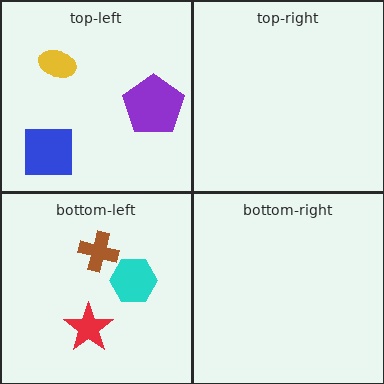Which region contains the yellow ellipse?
The top-left region.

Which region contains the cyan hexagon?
The bottom-left region.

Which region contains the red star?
The bottom-left region.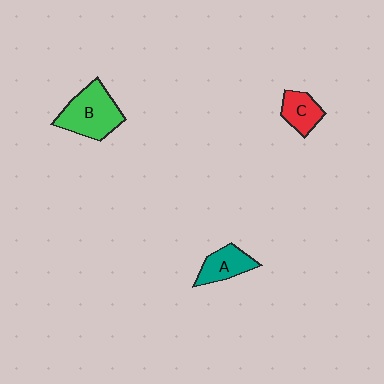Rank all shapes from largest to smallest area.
From largest to smallest: B (green), A (teal), C (red).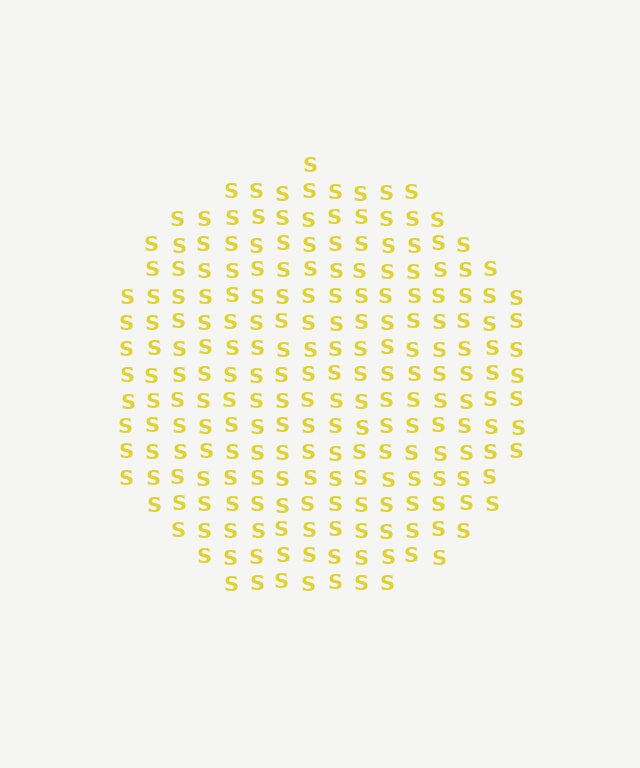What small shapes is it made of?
It is made of small letter S's.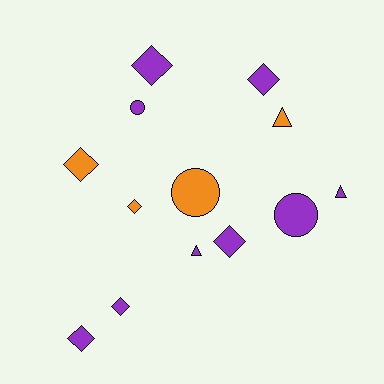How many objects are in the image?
There are 13 objects.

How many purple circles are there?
There are 2 purple circles.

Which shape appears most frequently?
Diamond, with 7 objects.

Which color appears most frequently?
Purple, with 9 objects.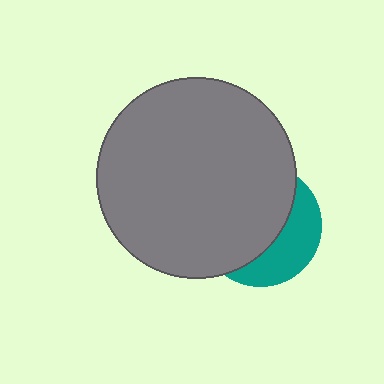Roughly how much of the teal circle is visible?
A small part of it is visible (roughly 35%).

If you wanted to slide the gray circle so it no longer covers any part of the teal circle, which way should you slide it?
Slide it left — that is the most direct way to separate the two shapes.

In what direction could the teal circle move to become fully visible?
The teal circle could move right. That would shift it out from behind the gray circle entirely.